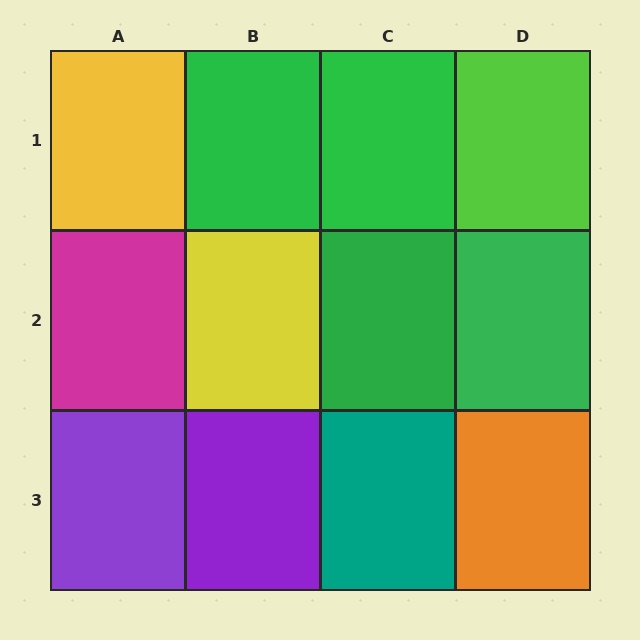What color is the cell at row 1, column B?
Green.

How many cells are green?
4 cells are green.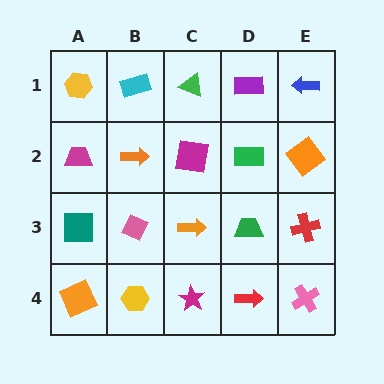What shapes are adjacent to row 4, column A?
A teal square (row 3, column A), a yellow hexagon (row 4, column B).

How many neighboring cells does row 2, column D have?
4.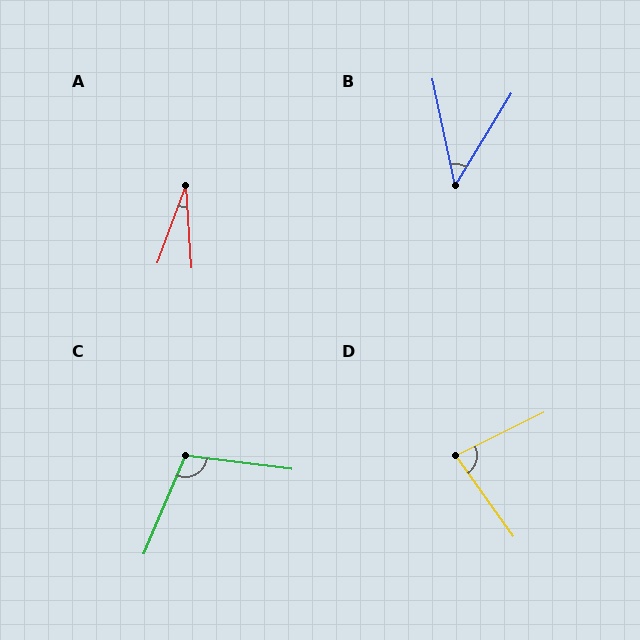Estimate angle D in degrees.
Approximately 80 degrees.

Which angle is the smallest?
A, at approximately 24 degrees.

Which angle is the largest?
C, at approximately 105 degrees.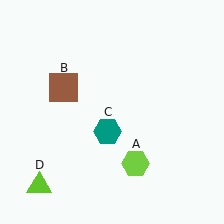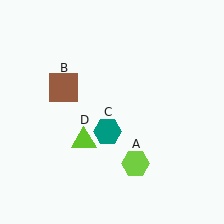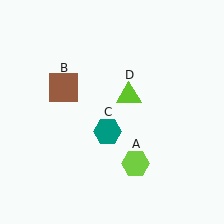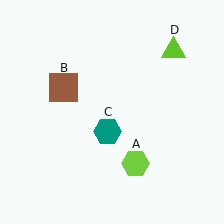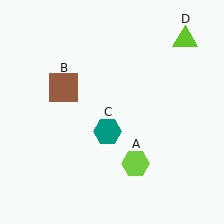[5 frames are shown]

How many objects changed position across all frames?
1 object changed position: lime triangle (object D).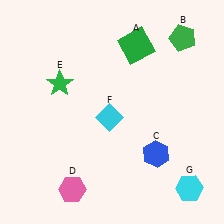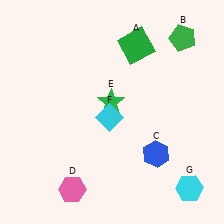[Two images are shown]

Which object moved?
The green star (E) moved right.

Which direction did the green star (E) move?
The green star (E) moved right.